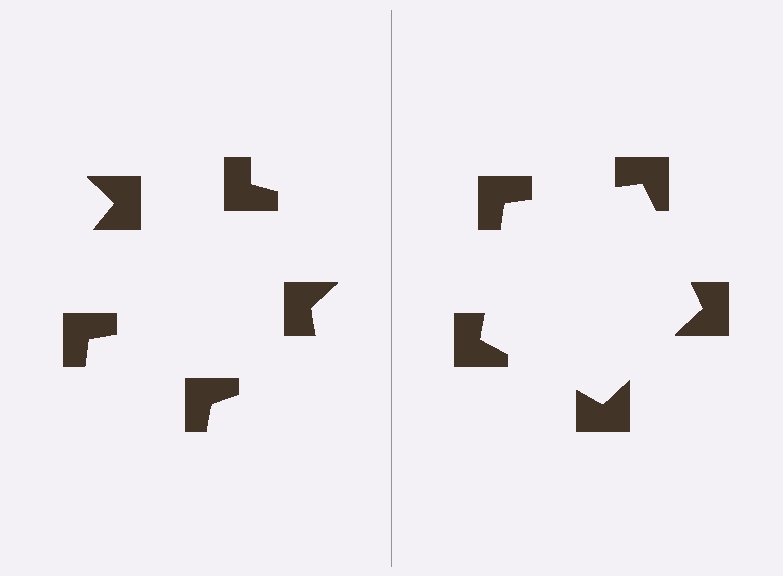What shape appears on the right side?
An illusory pentagon.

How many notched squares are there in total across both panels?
10 — 5 on each side.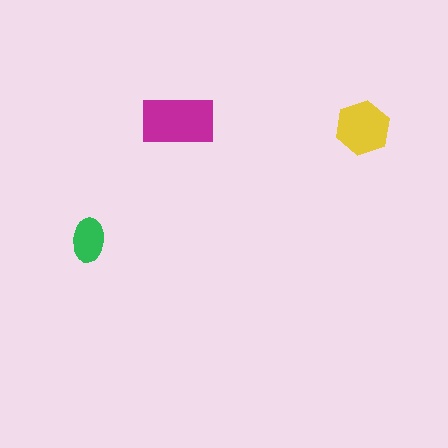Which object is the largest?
The magenta rectangle.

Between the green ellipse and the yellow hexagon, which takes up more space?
The yellow hexagon.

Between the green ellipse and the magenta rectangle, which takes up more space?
The magenta rectangle.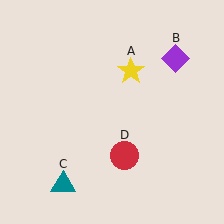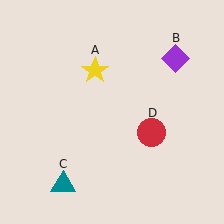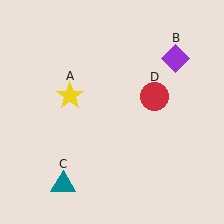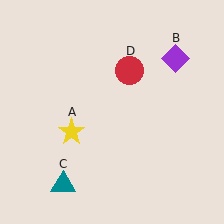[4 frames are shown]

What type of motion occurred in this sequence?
The yellow star (object A), red circle (object D) rotated counterclockwise around the center of the scene.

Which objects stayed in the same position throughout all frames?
Purple diamond (object B) and teal triangle (object C) remained stationary.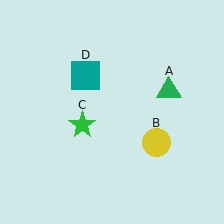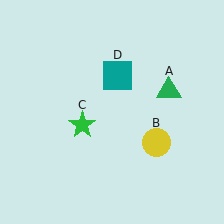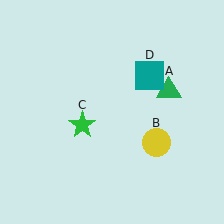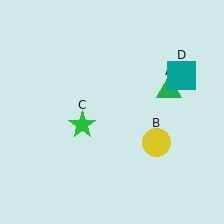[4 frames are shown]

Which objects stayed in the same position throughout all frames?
Green triangle (object A) and yellow circle (object B) and green star (object C) remained stationary.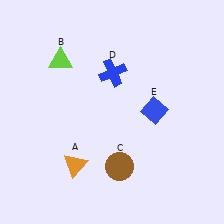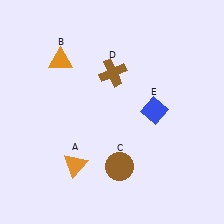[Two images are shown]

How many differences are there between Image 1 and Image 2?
There are 2 differences between the two images.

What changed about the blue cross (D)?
In Image 1, D is blue. In Image 2, it changed to brown.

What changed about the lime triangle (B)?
In Image 1, B is lime. In Image 2, it changed to orange.